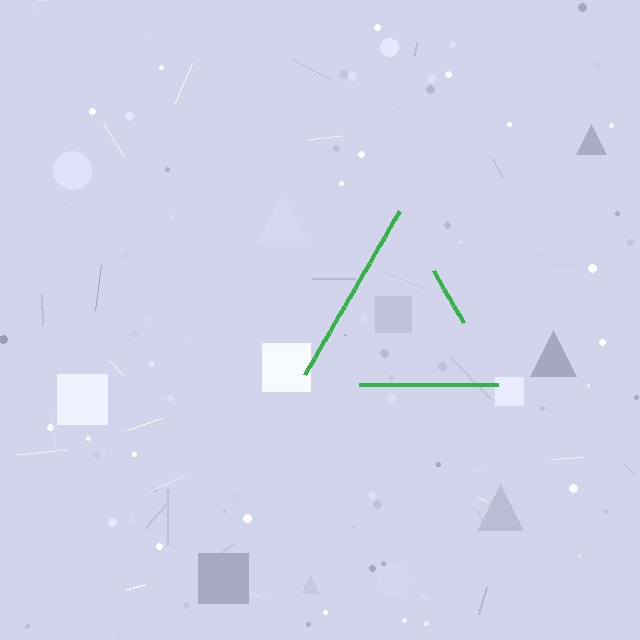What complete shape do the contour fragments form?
The contour fragments form a triangle.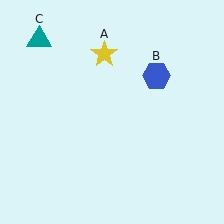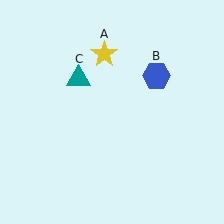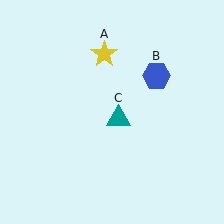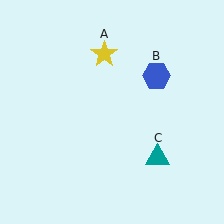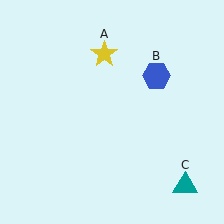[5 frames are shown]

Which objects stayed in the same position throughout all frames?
Yellow star (object A) and blue hexagon (object B) remained stationary.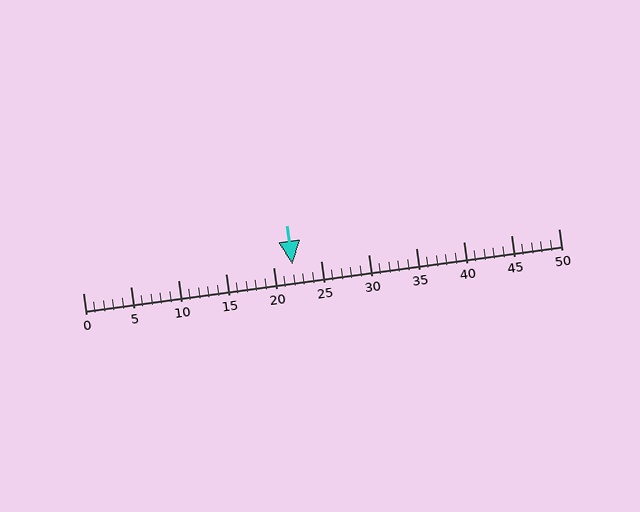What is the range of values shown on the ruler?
The ruler shows values from 0 to 50.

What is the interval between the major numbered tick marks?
The major tick marks are spaced 5 units apart.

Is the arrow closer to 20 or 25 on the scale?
The arrow is closer to 20.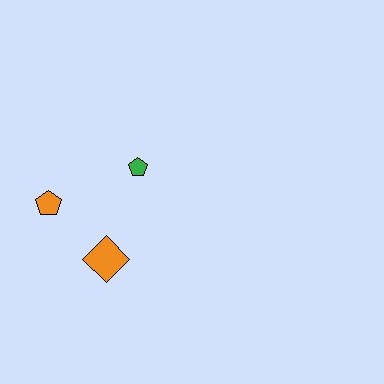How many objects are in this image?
There are 3 objects.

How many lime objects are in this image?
There are no lime objects.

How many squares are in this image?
There are no squares.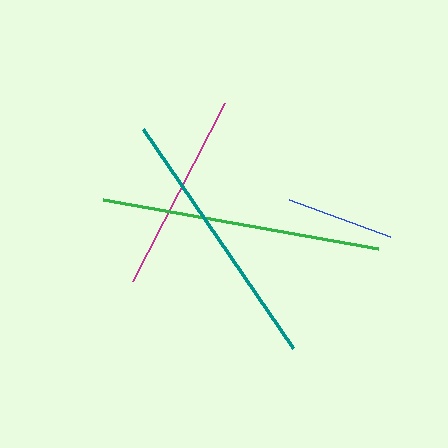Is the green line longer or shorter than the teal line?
The green line is longer than the teal line.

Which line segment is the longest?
The green line is the longest at approximately 280 pixels.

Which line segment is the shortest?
The blue line is the shortest at approximately 107 pixels.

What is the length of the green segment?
The green segment is approximately 280 pixels long.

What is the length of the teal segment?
The teal segment is approximately 265 pixels long.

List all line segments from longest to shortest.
From longest to shortest: green, teal, magenta, blue.